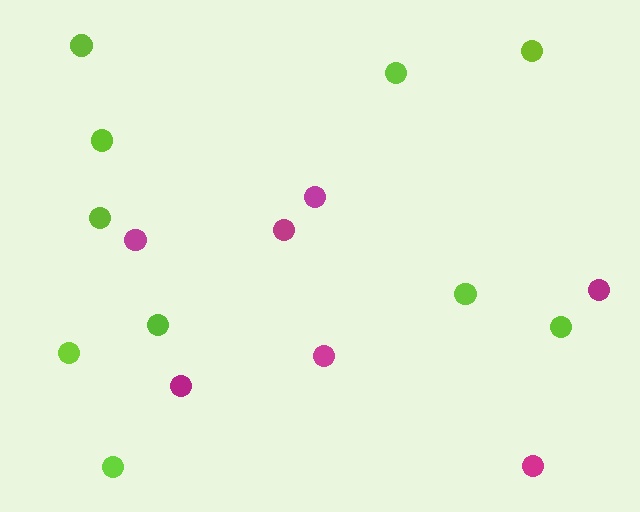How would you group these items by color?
There are 2 groups: one group of lime circles (10) and one group of magenta circles (7).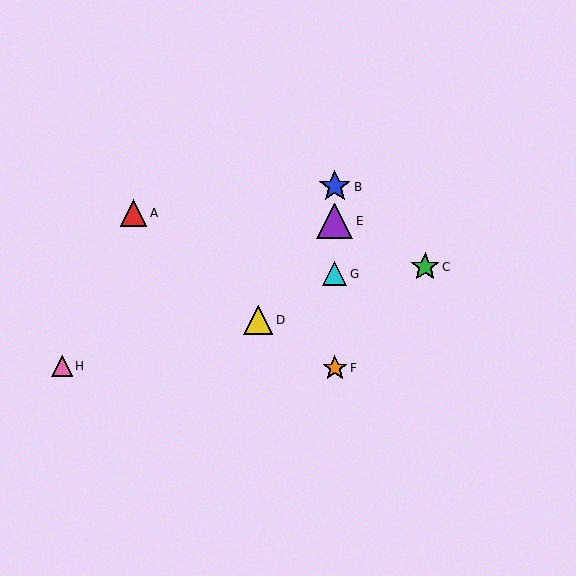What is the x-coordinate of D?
Object D is at x≈258.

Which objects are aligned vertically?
Objects B, E, F, G are aligned vertically.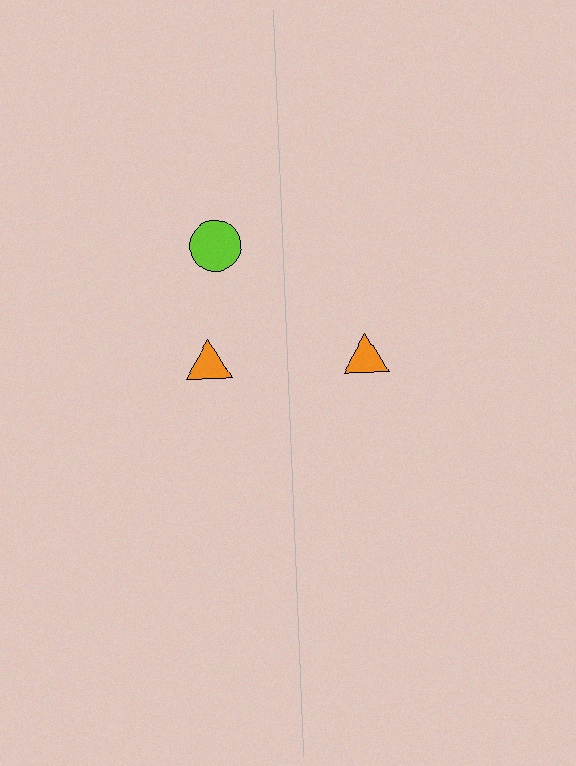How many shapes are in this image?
There are 3 shapes in this image.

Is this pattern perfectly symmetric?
No, the pattern is not perfectly symmetric. A lime circle is missing from the right side.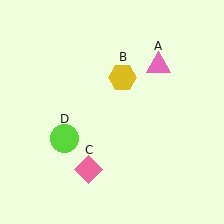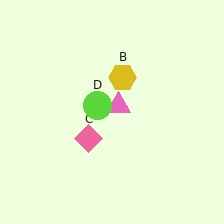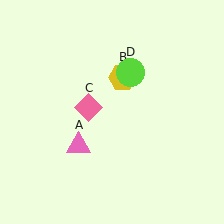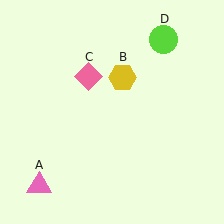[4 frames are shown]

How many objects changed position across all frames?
3 objects changed position: pink triangle (object A), pink diamond (object C), lime circle (object D).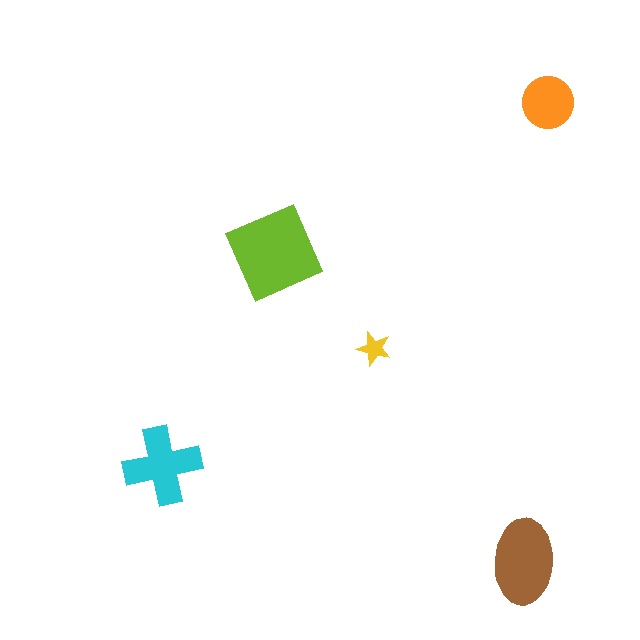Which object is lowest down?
The brown ellipse is bottommost.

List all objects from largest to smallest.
The lime diamond, the brown ellipse, the cyan cross, the orange circle, the yellow star.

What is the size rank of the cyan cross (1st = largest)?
3rd.